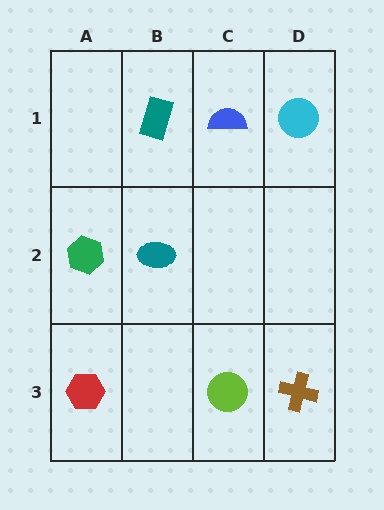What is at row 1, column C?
A blue semicircle.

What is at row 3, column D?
A brown cross.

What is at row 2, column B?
A teal ellipse.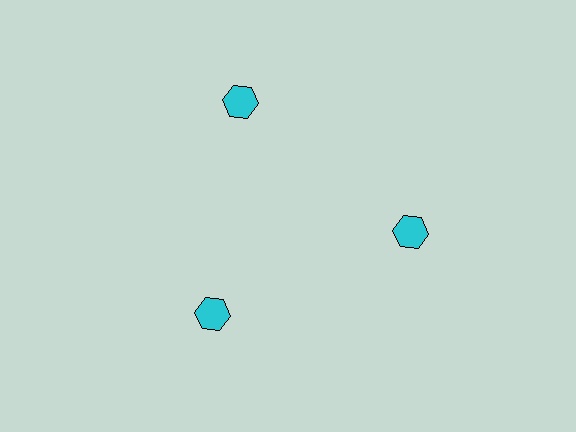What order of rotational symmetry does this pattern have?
This pattern has 3-fold rotational symmetry.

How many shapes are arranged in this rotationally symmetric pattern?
There are 3 shapes, arranged in 3 groups of 1.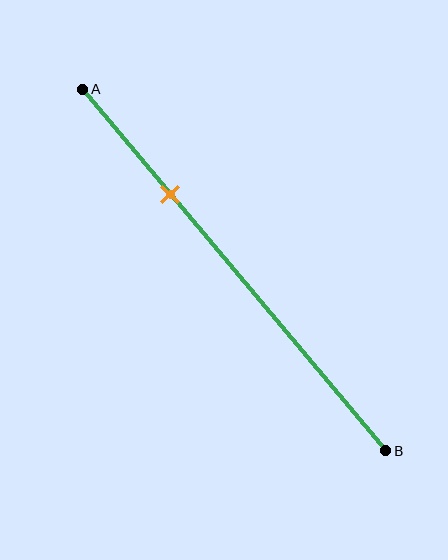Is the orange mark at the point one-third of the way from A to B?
No, the mark is at about 30% from A, not at the 33% one-third point.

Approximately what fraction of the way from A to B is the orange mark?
The orange mark is approximately 30% of the way from A to B.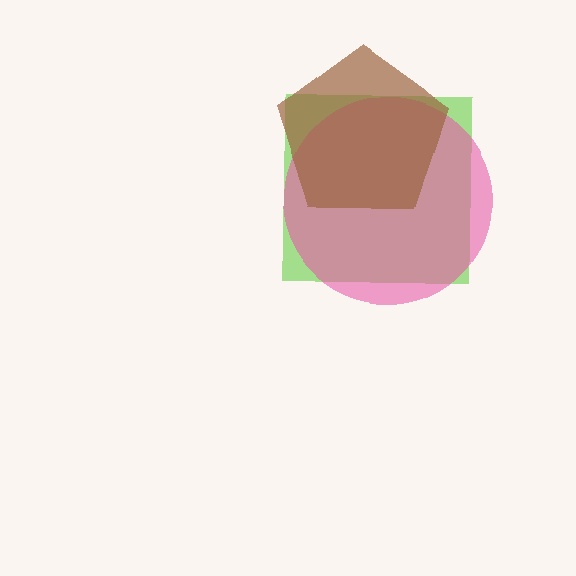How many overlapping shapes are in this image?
There are 3 overlapping shapes in the image.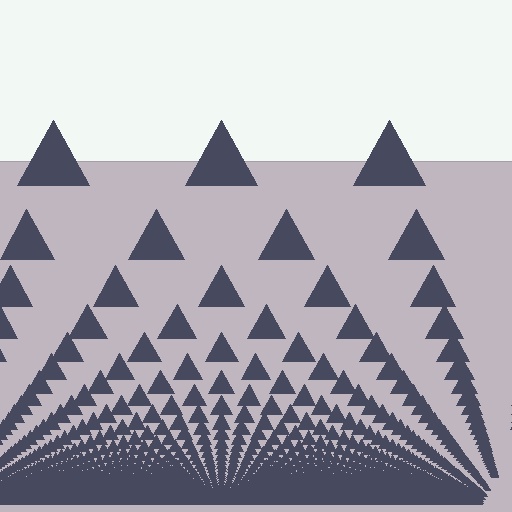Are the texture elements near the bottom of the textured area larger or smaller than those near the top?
Smaller. The gradient is inverted — elements near the bottom are smaller and denser.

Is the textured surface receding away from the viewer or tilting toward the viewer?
The surface appears to tilt toward the viewer. Texture elements get larger and sparser toward the top.